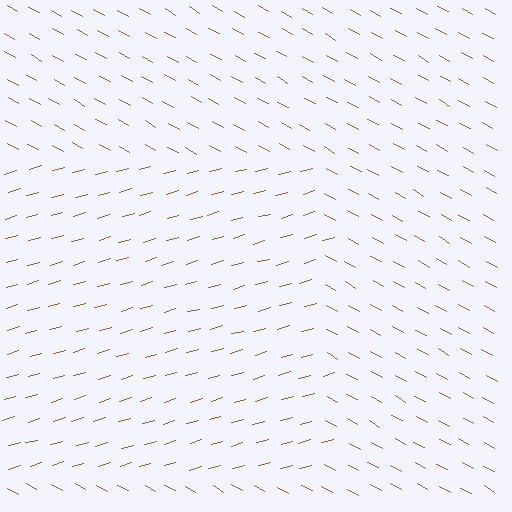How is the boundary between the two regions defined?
The boundary is defined purely by a change in line orientation (approximately 45 degrees difference). All lines are the same color and thickness.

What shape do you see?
I see a rectangle.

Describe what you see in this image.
The image is filled with small brown line segments. A rectangle region in the image has lines oriented differently from the surrounding lines, creating a visible texture boundary.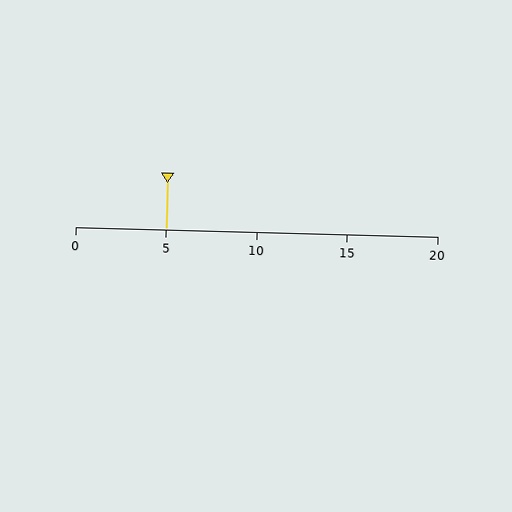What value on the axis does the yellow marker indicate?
The marker indicates approximately 5.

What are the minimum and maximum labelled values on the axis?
The axis runs from 0 to 20.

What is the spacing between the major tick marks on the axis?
The major ticks are spaced 5 apart.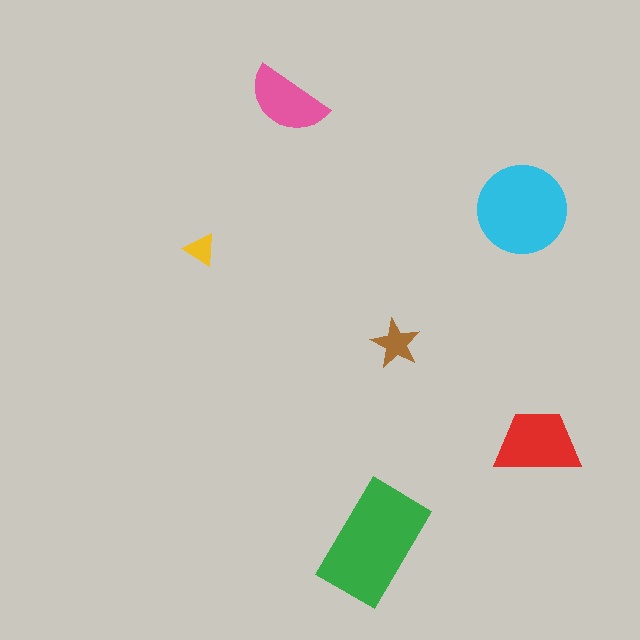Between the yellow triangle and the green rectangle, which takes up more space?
The green rectangle.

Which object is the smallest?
The yellow triangle.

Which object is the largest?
The green rectangle.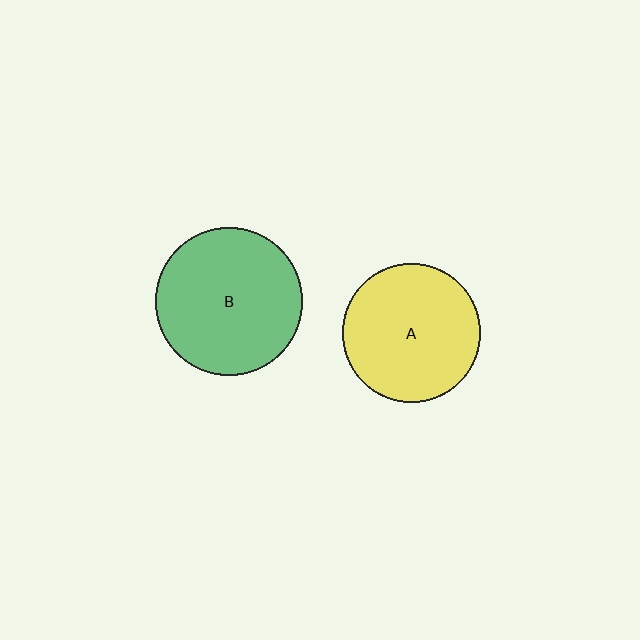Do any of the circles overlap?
No, none of the circles overlap.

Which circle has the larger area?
Circle B (green).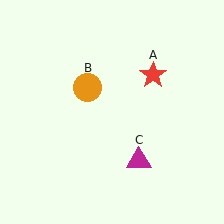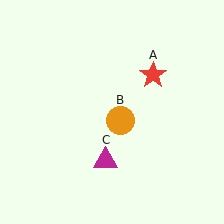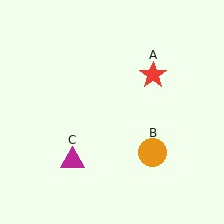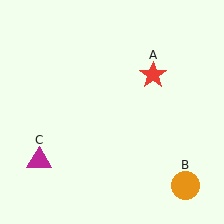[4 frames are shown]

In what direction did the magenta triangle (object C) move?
The magenta triangle (object C) moved left.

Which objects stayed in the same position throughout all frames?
Red star (object A) remained stationary.